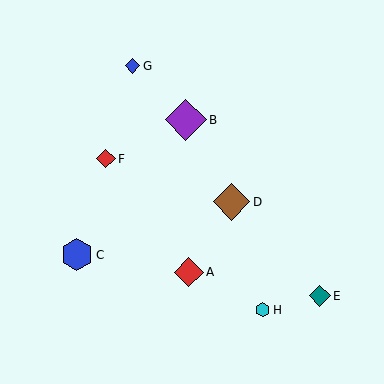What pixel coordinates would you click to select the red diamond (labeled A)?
Click at (189, 272) to select the red diamond A.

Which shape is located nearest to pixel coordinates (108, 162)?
The red diamond (labeled F) at (106, 159) is nearest to that location.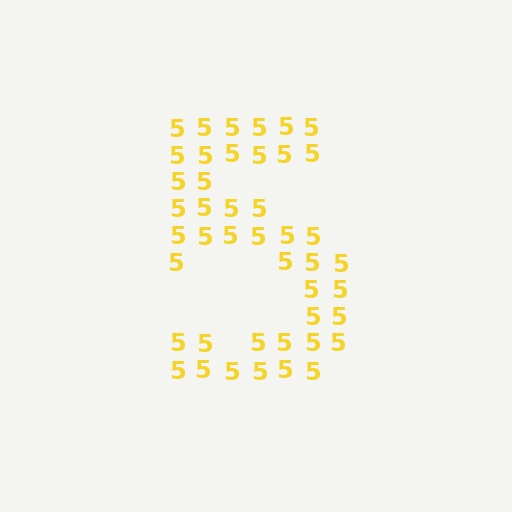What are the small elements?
The small elements are digit 5's.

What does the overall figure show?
The overall figure shows the digit 5.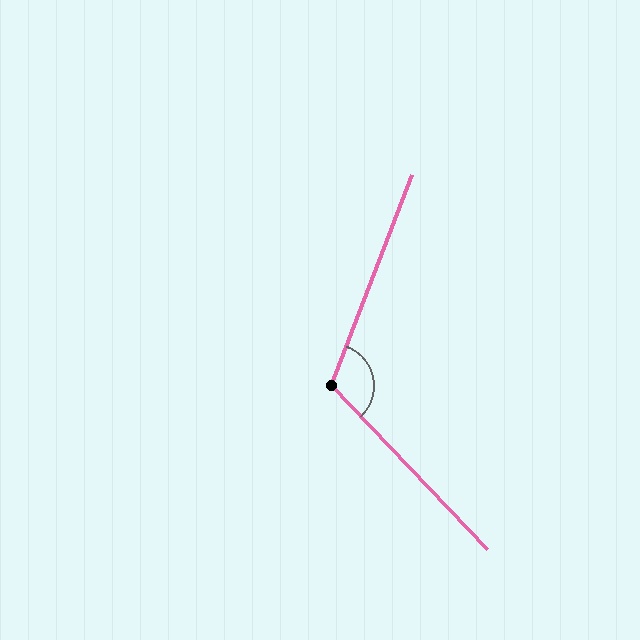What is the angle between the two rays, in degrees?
Approximately 116 degrees.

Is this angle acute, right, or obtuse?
It is obtuse.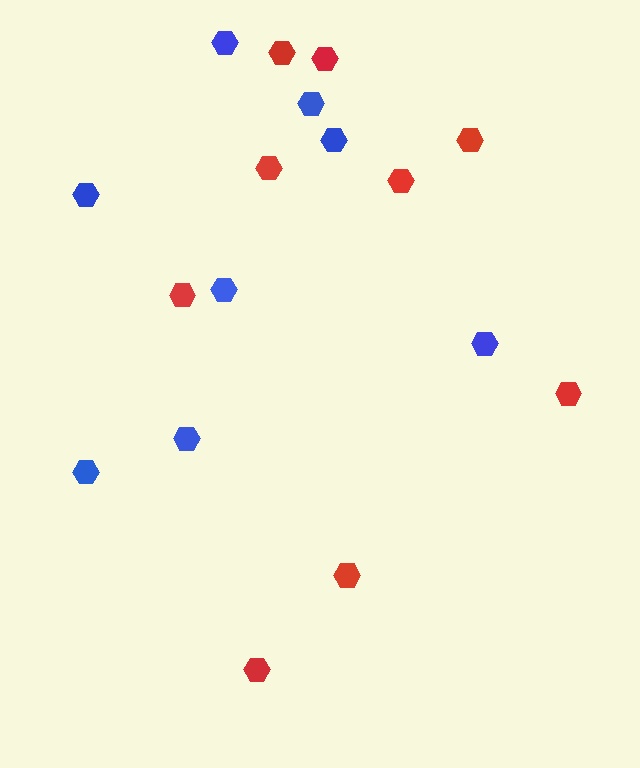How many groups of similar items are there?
There are 2 groups: one group of red hexagons (9) and one group of blue hexagons (8).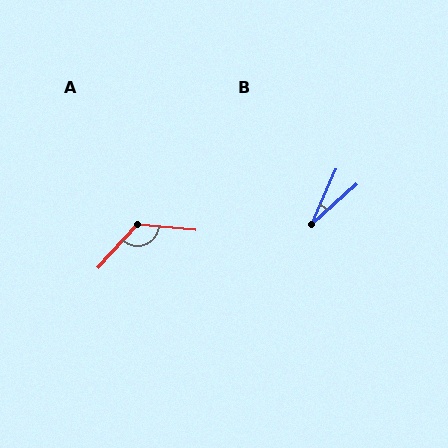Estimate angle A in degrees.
Approximately 128 degrees.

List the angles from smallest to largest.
B (24°), A (128°).